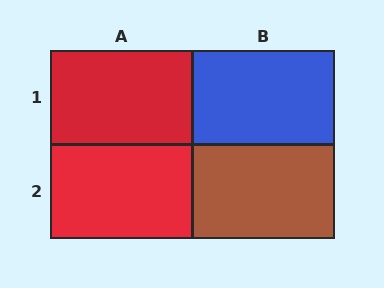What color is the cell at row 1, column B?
Blue.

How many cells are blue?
1 cell is blue.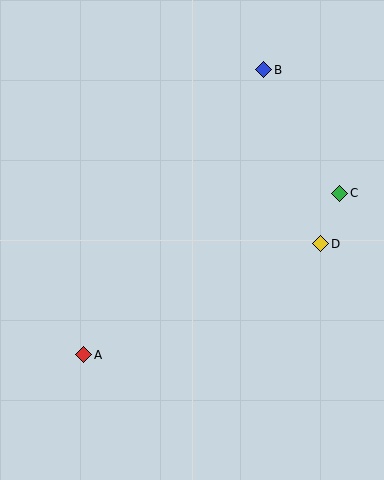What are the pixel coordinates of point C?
Point C is at (340, 193).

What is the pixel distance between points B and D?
The distance between B and D is 183 pixels.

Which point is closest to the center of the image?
Point D at (321, 244) is closest to the center.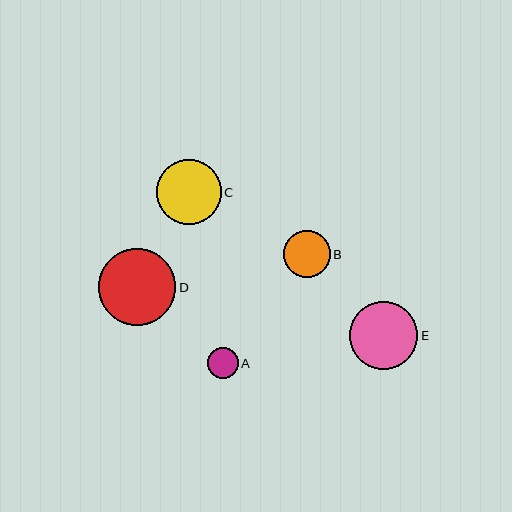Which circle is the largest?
Circle D is the largest with a size of approximately 78 pixels.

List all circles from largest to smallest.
From largest to smallest: D, E, C, B, A.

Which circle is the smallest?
Circle A is the smallest with a size of approximately 31 pixels.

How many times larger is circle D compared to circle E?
Circle D is approximately 1.1 times the size of circle E.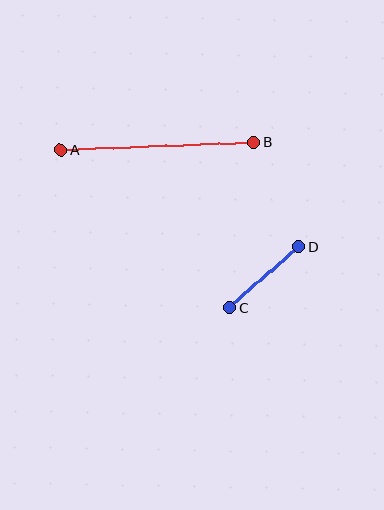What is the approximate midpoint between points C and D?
The midpoint is at approximately (264, 277) pixels.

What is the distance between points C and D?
The distance is approximately 92 pixels.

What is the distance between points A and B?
The distance is approximately 193 pixels.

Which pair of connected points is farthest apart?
Points A and B are farthest apart.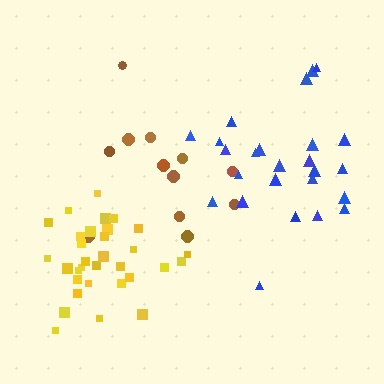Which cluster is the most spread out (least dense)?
Brown.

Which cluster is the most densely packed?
Yellow.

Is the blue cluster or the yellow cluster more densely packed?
Yellow.